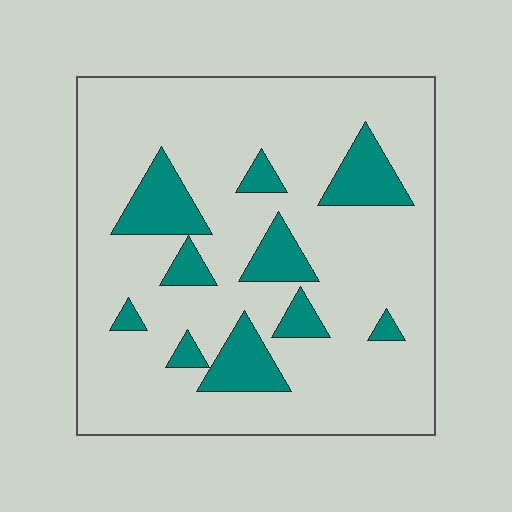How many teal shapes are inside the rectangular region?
10.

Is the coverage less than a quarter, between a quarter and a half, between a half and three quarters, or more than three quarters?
Less than a quarter.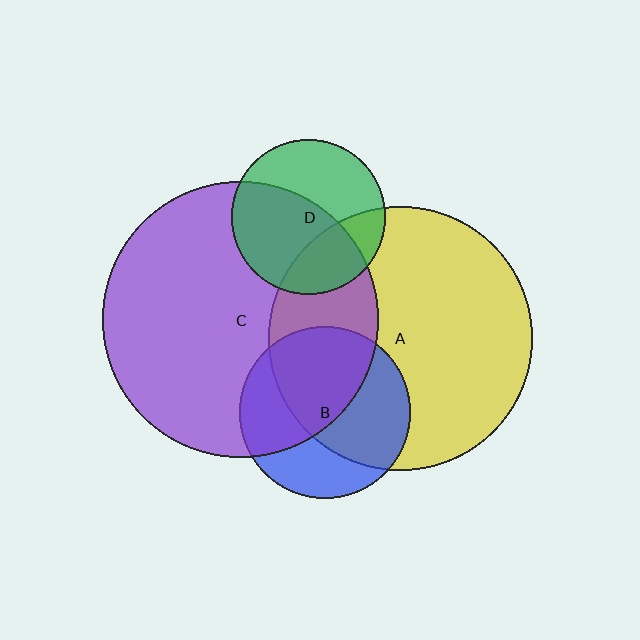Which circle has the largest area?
Circle C (purple).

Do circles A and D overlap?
Yes.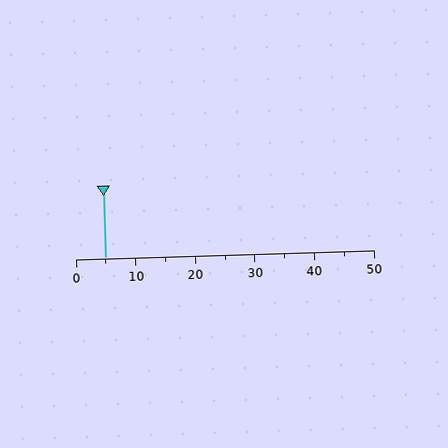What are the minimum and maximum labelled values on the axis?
The axis runs from 0 to 50.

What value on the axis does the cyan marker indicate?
The marker indicates approximately 5.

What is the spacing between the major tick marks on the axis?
The major ticks are spaced 10 apart.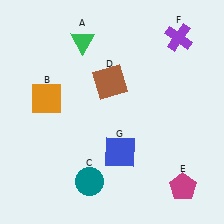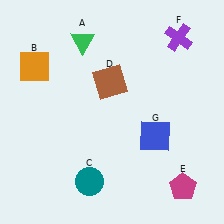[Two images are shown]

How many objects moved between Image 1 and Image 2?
2 objects moved between the two images.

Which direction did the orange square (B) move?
The orange square (B) moved up.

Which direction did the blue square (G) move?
The blue square (G) moved right.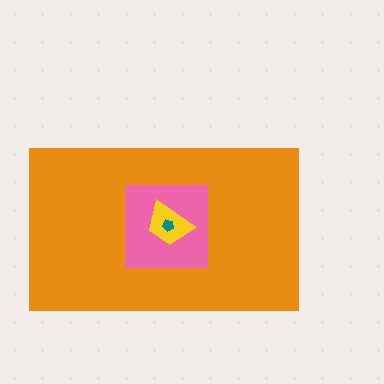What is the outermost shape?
The orange rectangle.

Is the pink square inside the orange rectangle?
Yes.